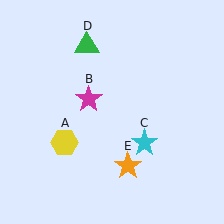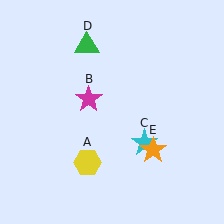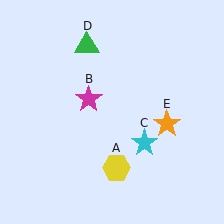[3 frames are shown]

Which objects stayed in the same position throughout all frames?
Magenta star (object B) and cyan star (object C) and green triangle (object D) remained stationary.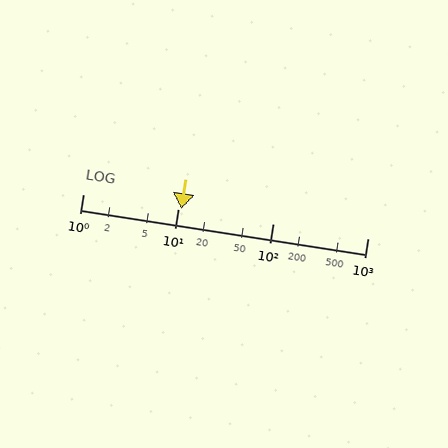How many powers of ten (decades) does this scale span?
The scale spans 3 decades, from 1 to 1000.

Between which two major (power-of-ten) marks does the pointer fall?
The pointer is between 10 and 100.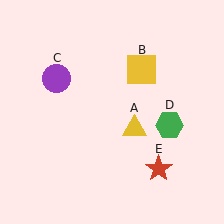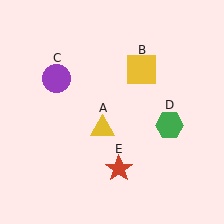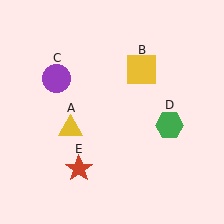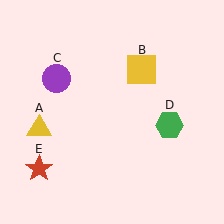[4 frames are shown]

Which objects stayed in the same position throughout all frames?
Yellow square (object B) and purple circle (object C) and green hexagon (object D) remained stationary.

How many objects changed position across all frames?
2 objects changed position: yellow triangle (object A), red star (object E).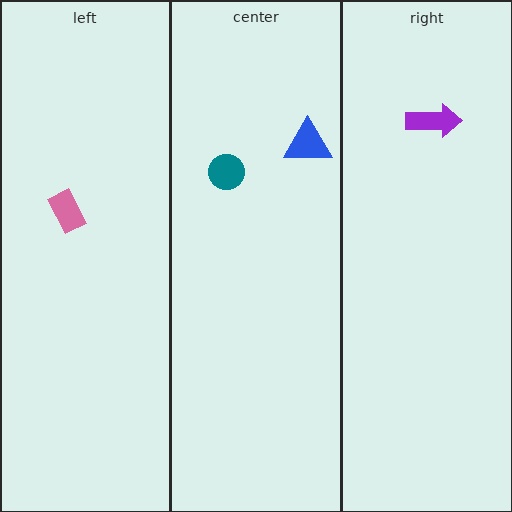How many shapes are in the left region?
1.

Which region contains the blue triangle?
The center region.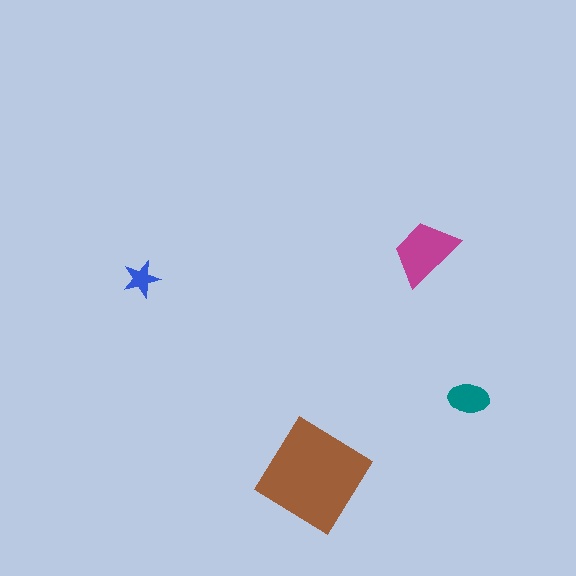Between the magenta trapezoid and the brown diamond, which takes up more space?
The brown diamond.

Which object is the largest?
The brown diamond.